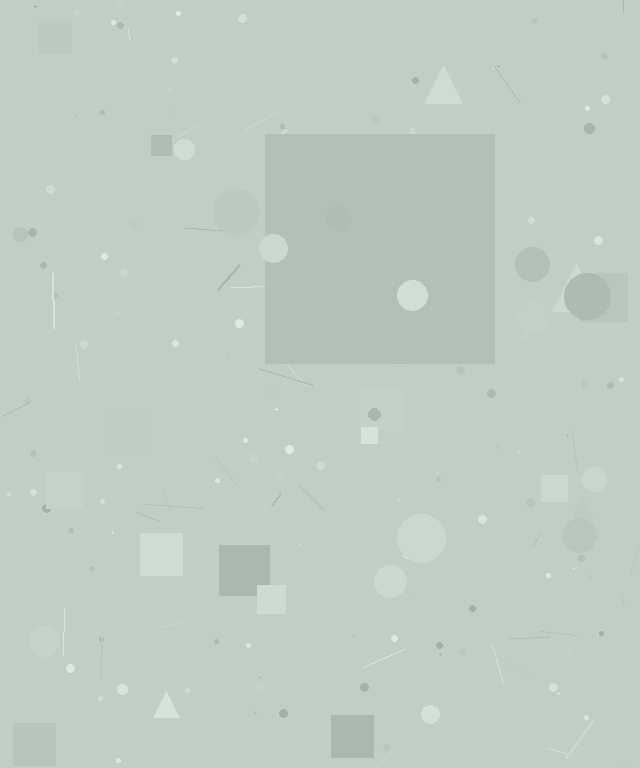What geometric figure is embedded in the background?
A square is embedded in the background.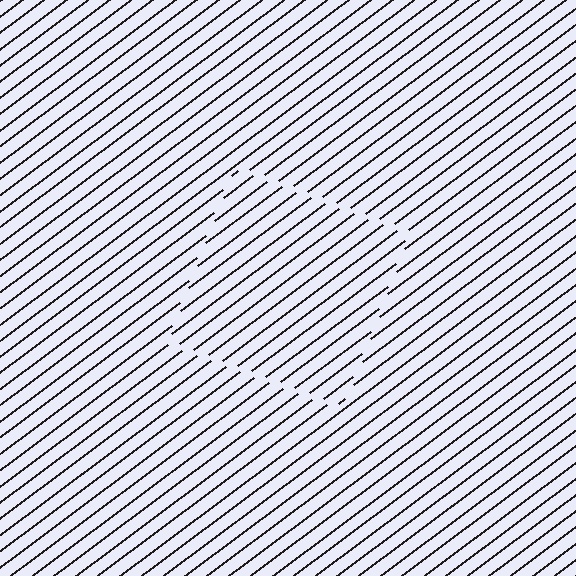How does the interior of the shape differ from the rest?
The interior of the shape contains the same grating, shifted by half a period — the contour is defined by the phase discontinuity where line-ends from the inner and outer gratings abut.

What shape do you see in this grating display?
An illusory square. The interior of the shape contains the same grating, shifted by half a period — the contour is defined by the phase discontinuity where line-ends from the inner and outer gratings abut.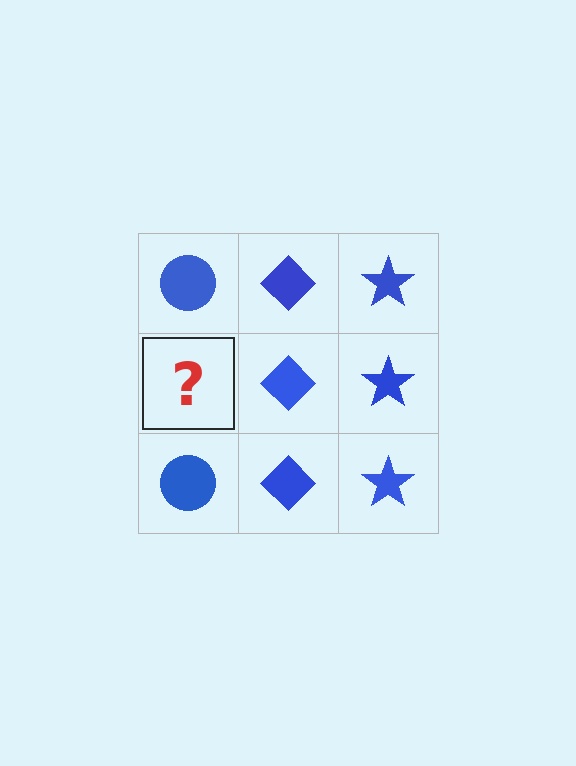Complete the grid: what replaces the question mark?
The question mark should be replaced with a blue circle.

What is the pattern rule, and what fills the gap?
The rule is that each column has a consistent shape. The gap should be filled with a blue circle.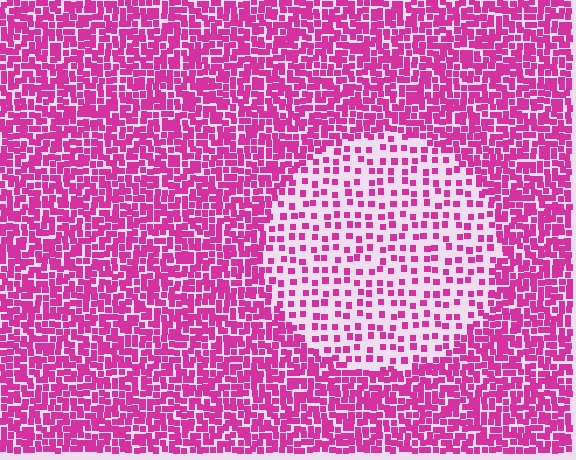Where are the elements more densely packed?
The elements are more densely packed outside the circle boundary.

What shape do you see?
I see a circle.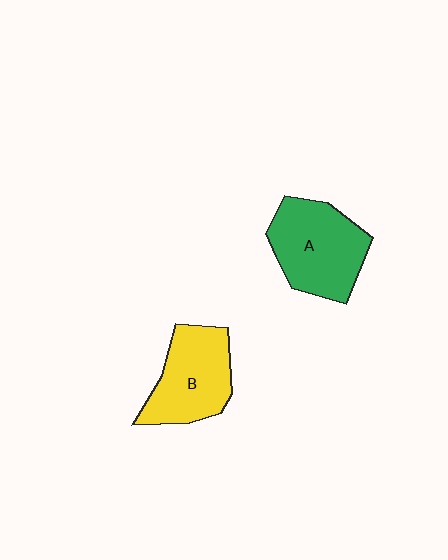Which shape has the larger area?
Shape A (green).